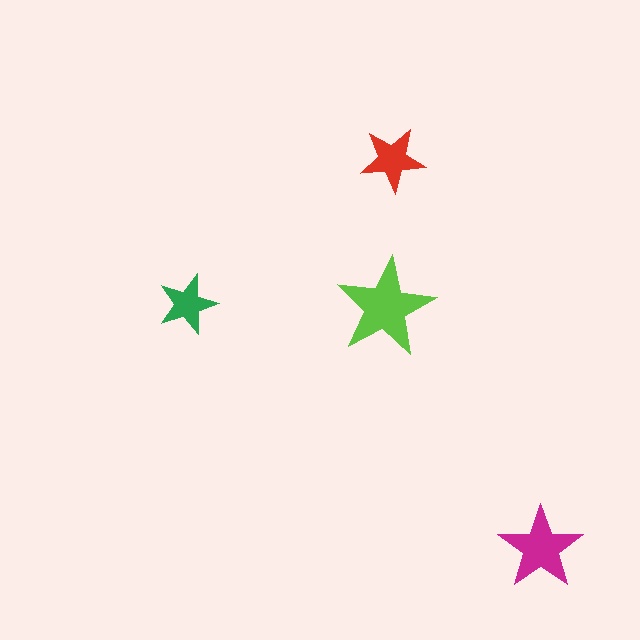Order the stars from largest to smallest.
the lime one, the magenta one, the red one, the green one.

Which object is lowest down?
The magenta star is bottommost.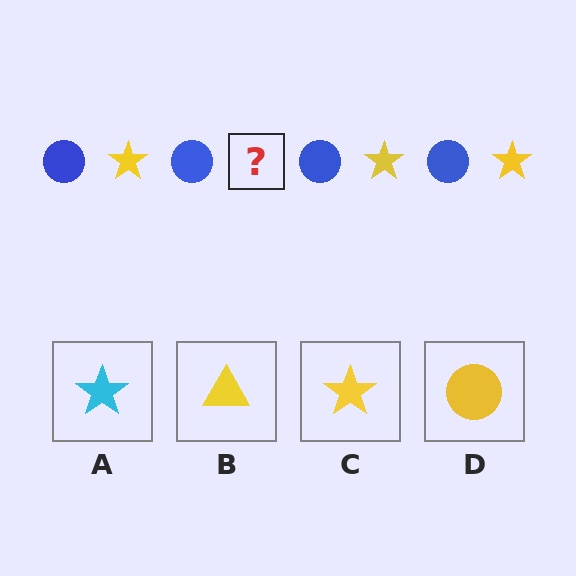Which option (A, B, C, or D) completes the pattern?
C.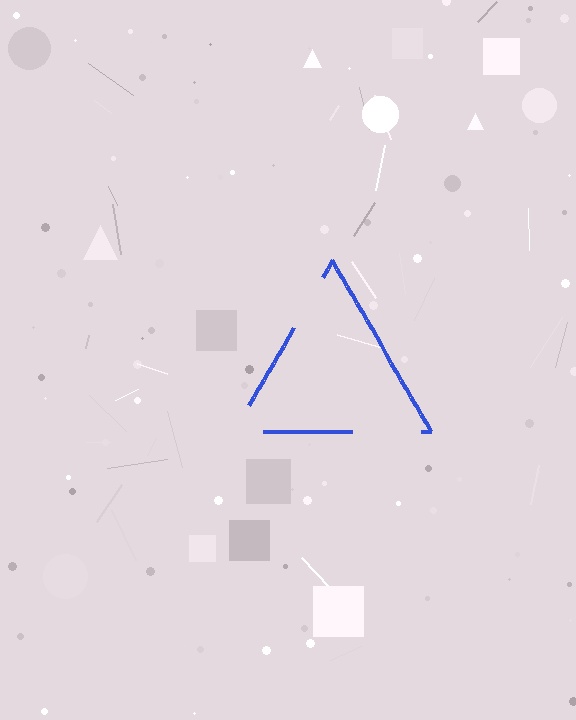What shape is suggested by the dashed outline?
The dashed outline suggests a triangle.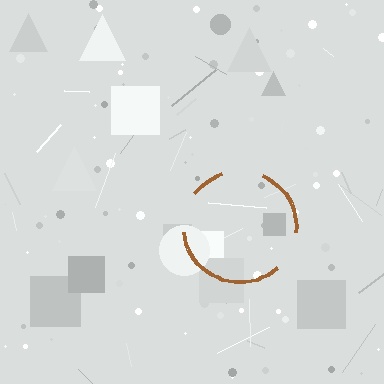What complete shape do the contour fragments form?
The contour fragments form a circle.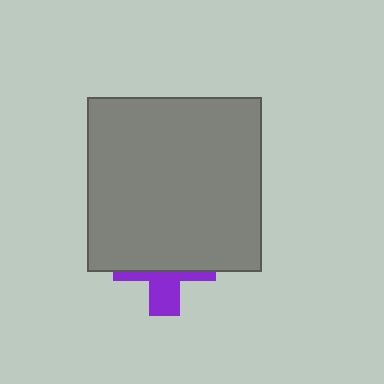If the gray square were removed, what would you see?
You would see the complete purple cross.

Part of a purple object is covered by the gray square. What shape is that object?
It is a cross.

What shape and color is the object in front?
The object in front is a gray square.